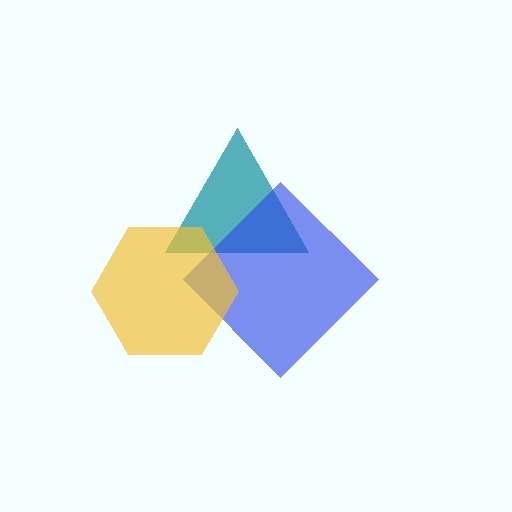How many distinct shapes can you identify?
There are 3 distinct shapes: a teal triangle, a blue diamond, a yellow hexagon.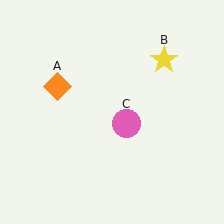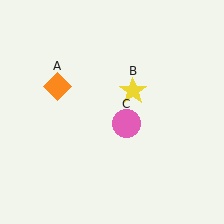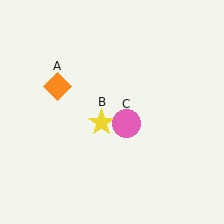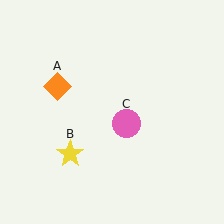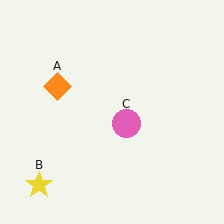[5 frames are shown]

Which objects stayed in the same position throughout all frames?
Orange diamond (object A) and pink circle (object C) remained stationary.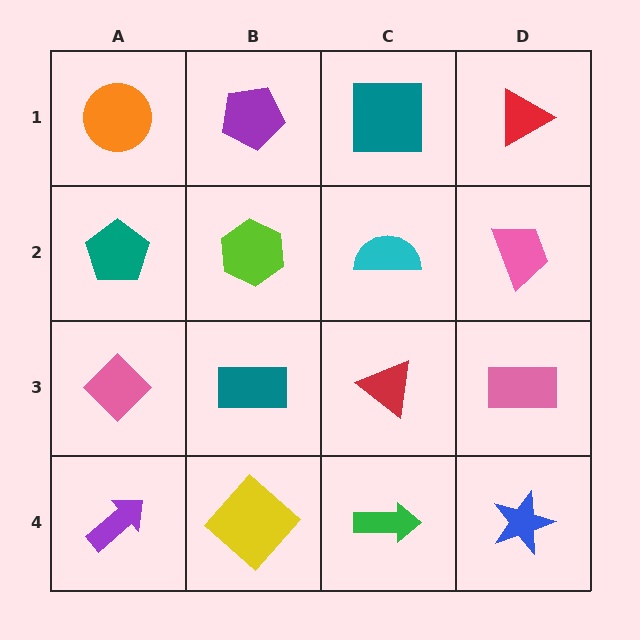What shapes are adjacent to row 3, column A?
A teal pentagon (row 2, column A), a purple arrow (row 4, column A), a teal rectangle (row 3, column B).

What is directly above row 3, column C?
A cyan semicircle.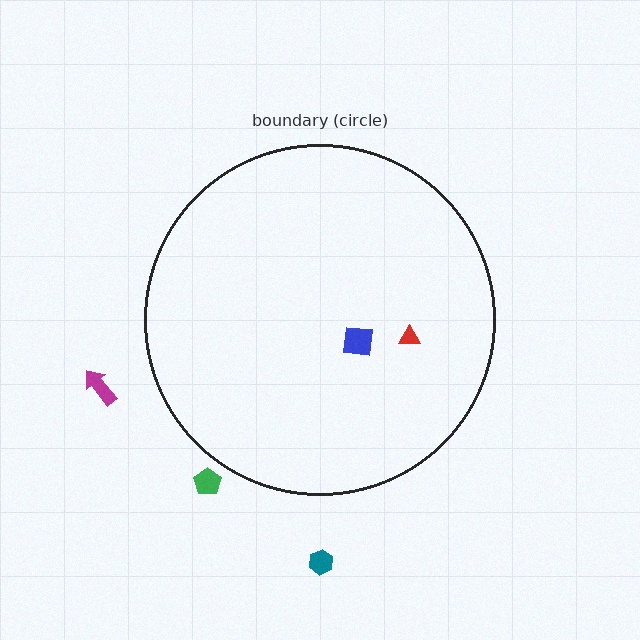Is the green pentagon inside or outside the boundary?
Outside.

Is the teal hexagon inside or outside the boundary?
Outside.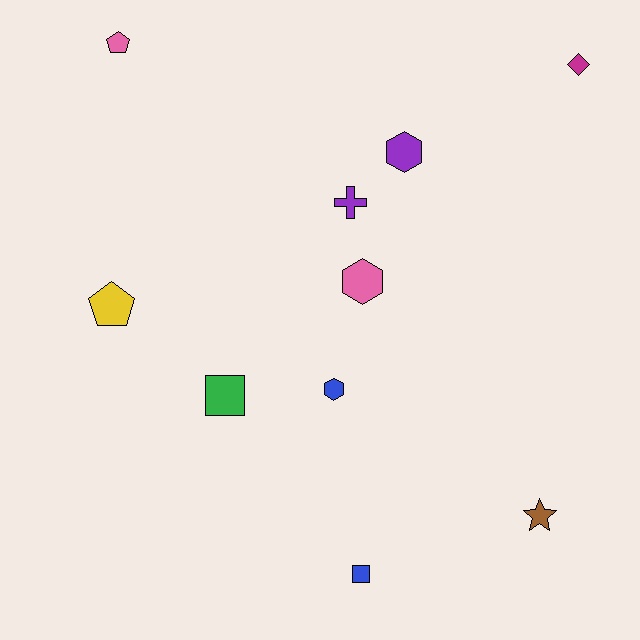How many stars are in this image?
There is 1 star.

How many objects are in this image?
There are 10 objects.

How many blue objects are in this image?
There are 2 blue objects.